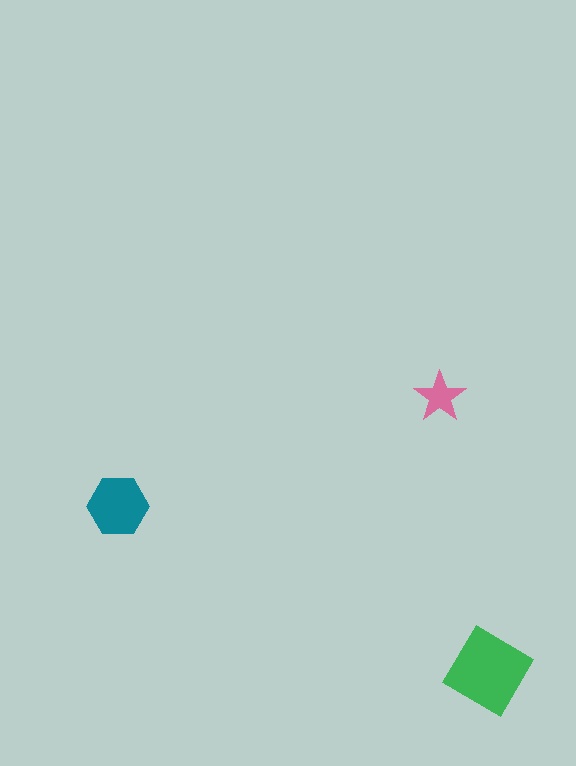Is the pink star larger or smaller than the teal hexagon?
Smaller.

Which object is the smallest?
The pink star.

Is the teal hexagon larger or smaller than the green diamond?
Smaller.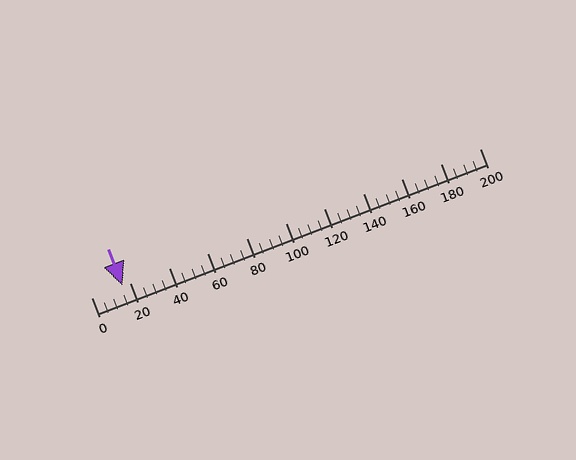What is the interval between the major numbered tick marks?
The major tick marks are spaced 20 units apart.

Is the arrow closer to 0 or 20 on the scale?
The arrow is closer to 20.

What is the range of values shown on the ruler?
The ruler shows values from 0 to 200.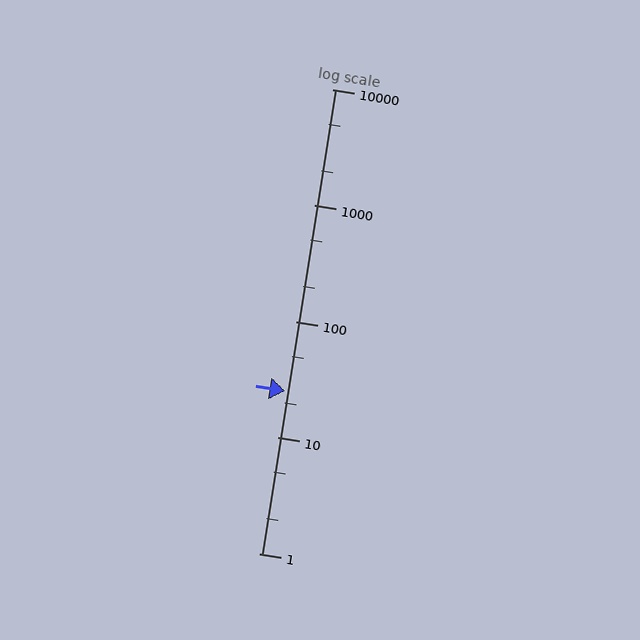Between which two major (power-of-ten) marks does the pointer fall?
The pointer is between 10 and 100.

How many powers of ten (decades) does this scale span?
The scale spans 4 decades, from 1 to 10000.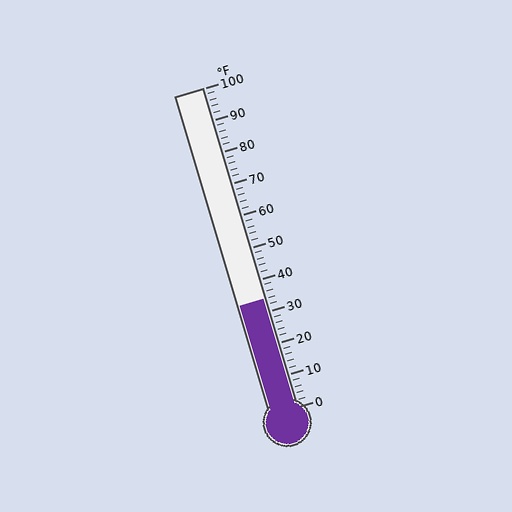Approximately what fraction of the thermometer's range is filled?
The thermometer is filled to approximately 35% of its range.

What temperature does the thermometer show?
The thermometer shows approximately 34°F.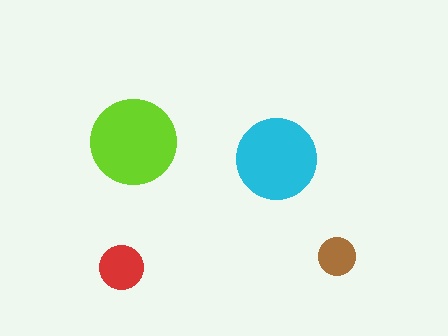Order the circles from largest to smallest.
the lime one, the cyan one, the red one, the brown one.